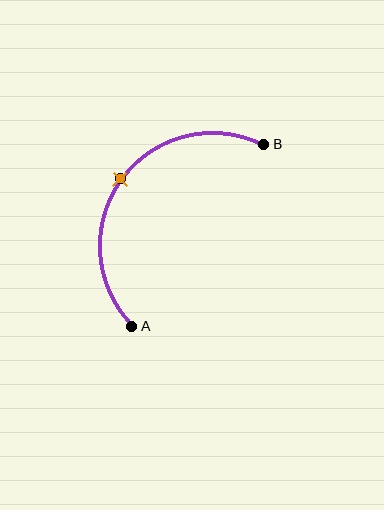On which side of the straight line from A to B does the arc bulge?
The arc bulges above and to the left of the straight line connecting A and B.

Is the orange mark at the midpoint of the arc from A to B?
Yes. The orange mark lies on the arc at equal arc-length from both A and B — it is the arc midpoint.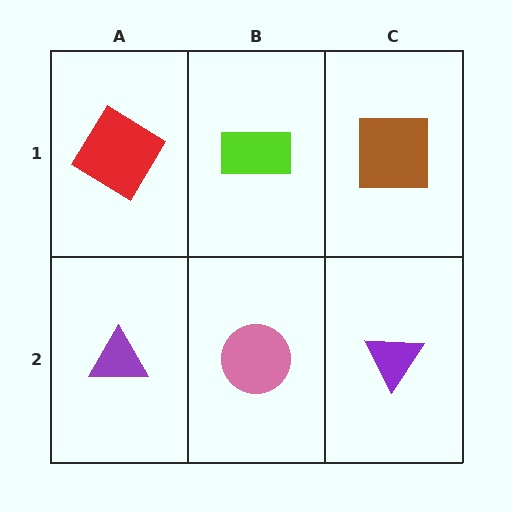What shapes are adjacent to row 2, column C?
A brown square (row 1, column C), a pink circle (row 2, column B).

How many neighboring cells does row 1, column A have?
2.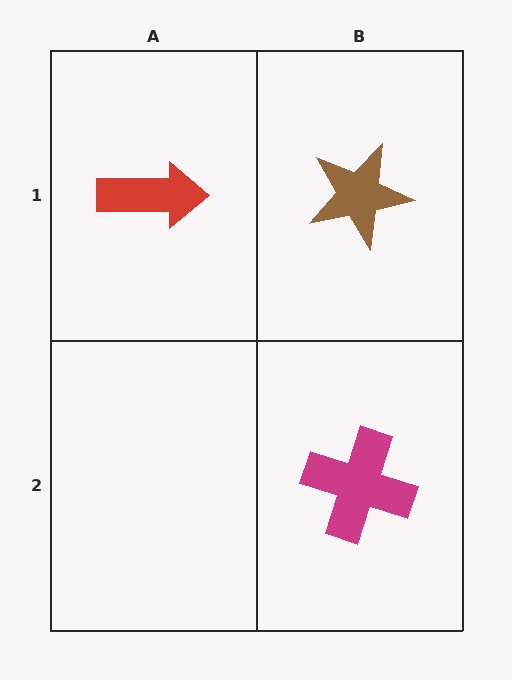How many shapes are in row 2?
1 shape.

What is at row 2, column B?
A magenta cross.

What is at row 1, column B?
A brown star.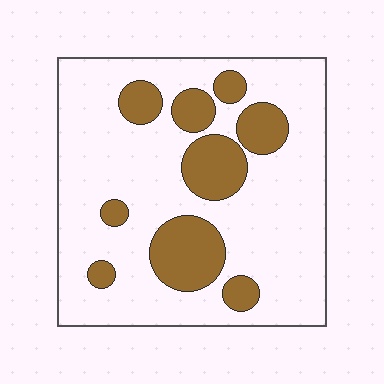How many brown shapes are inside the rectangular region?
9.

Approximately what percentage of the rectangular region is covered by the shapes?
Approximately 25%.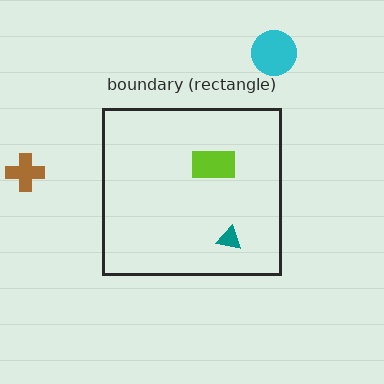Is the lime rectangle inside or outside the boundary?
Inside.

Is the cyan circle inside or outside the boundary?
Outside.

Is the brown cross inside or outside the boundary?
Outside.